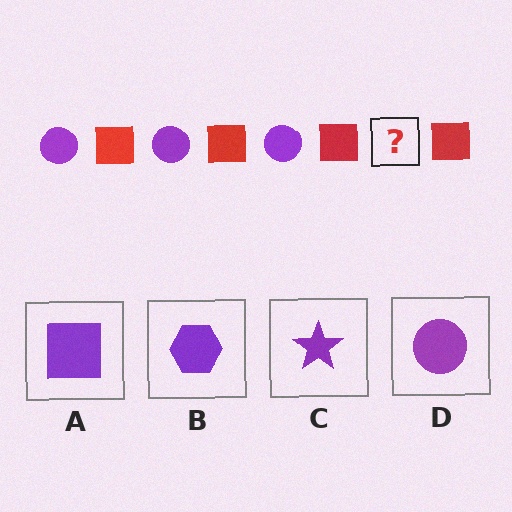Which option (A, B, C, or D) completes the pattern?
D.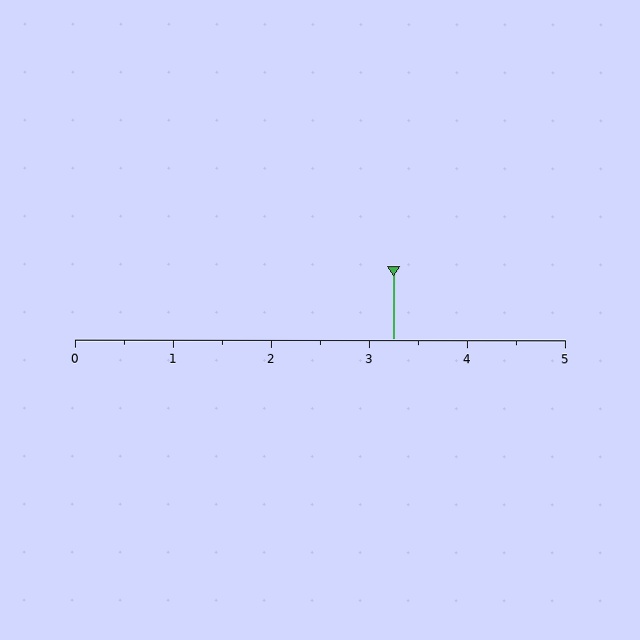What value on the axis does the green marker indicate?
The marker indicates approximately 3.2.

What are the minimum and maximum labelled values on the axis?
The axis runs from 0 to 5.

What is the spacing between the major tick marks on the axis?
The major ticks are spaced 1 apart.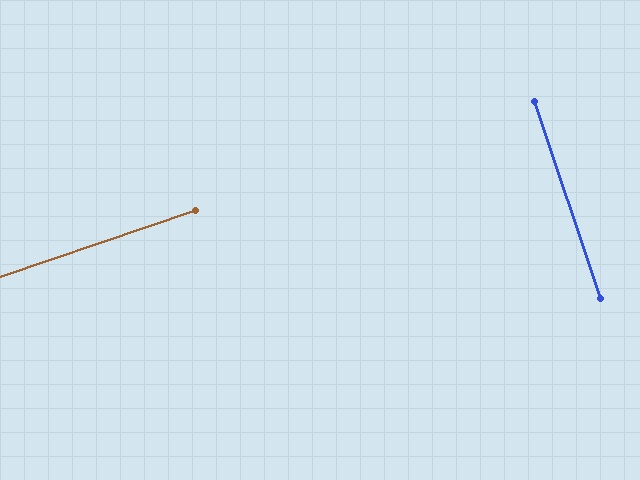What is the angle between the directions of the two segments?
Approximately 90 degrees.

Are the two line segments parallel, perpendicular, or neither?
Perpendicular — they meet at approximately 90°.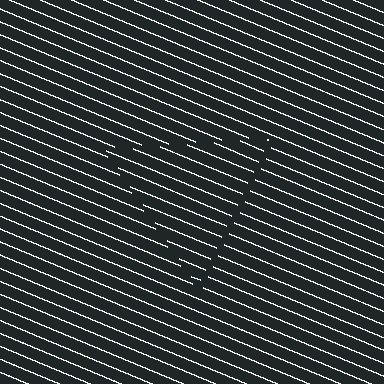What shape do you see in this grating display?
An illusory triangle. The interior of the shape contains the same grating, shifted by half a period — the contour is defined by the phase discontinuity where line-ends from the inner and outer gratings abut.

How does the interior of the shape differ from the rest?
The interior of the shape contains the same grating, shifted by half a period — the contour is defined by the phase discontinuity where line-ends from the inner and outer gratings abut.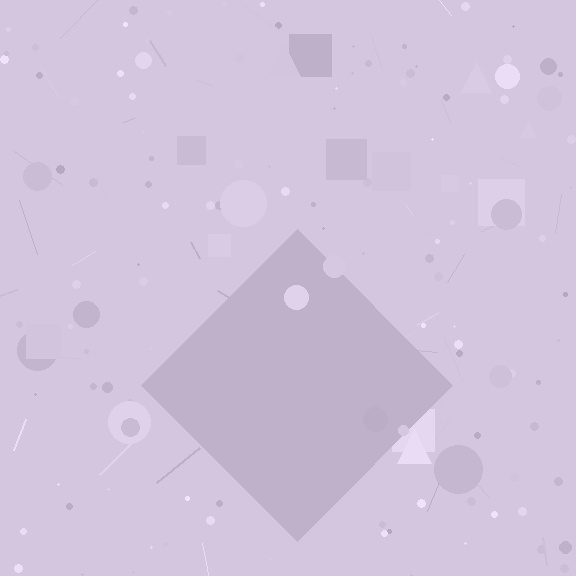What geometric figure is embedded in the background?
A diamond is embedded in the background.